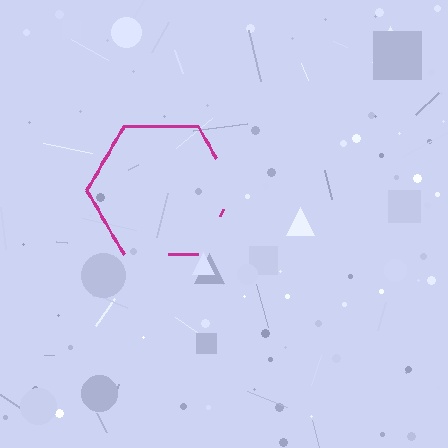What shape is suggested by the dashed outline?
The dashed outline suggests a hexagon.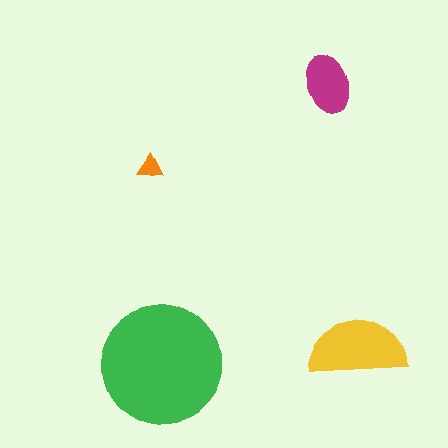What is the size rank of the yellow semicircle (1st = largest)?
2nd.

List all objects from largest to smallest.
The green circle, the yellow semicircle, the magenta ellipse, the orange triangle.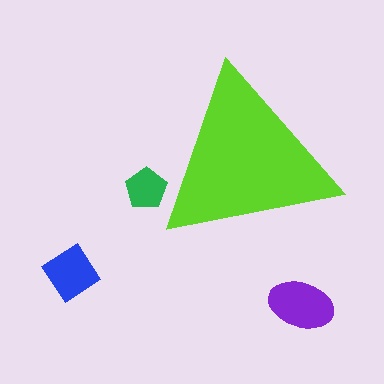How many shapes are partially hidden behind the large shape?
1 shape is partially hidden.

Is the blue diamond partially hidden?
No, the blue diamond is fully visible.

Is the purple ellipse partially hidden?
No, the purple ellipse is fully visible.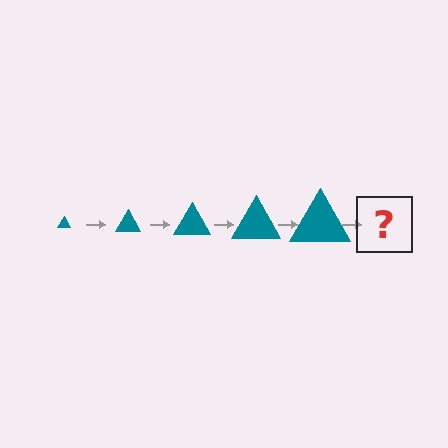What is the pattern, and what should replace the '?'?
The pattern is that the triangle gets progressively larger each step. The '?' should be a teal triangle, larger than the previous one.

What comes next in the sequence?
The next element should be a teal triangle, larger than the previous one.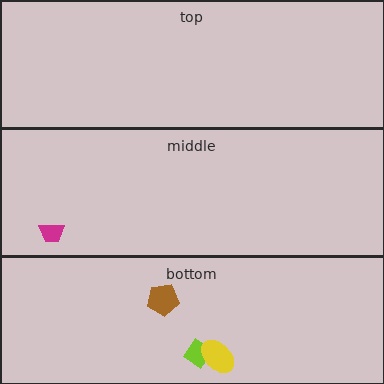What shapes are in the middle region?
The magenta trapezoid.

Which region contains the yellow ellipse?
The bottom region.